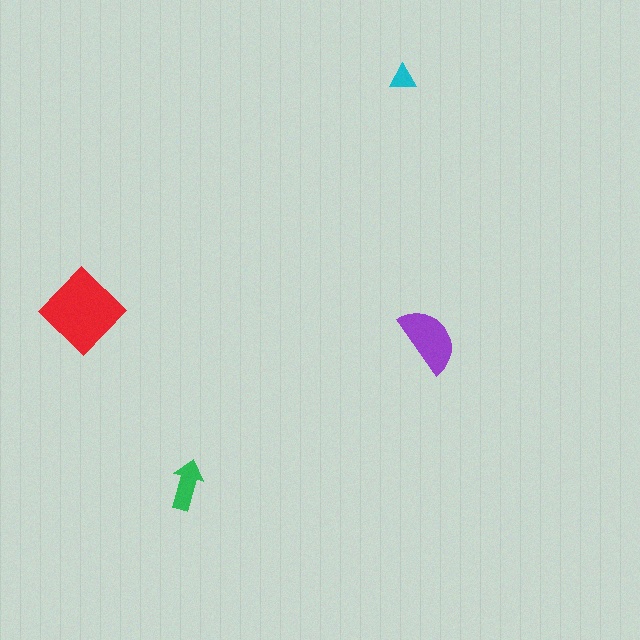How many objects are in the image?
There are 4 objects in the image.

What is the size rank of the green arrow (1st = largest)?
3rd.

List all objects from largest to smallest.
The red diamond, the purple semicircle, the green arrow, the cyan triangle.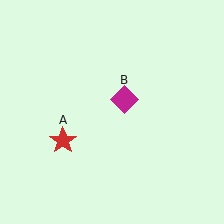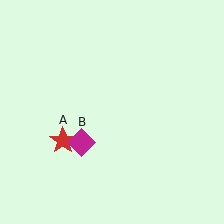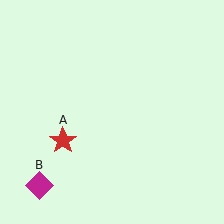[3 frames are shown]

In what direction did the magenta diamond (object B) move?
The magenta diamond (object B) moved down and to the left.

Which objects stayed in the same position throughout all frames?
Red star (object A) remained stationary.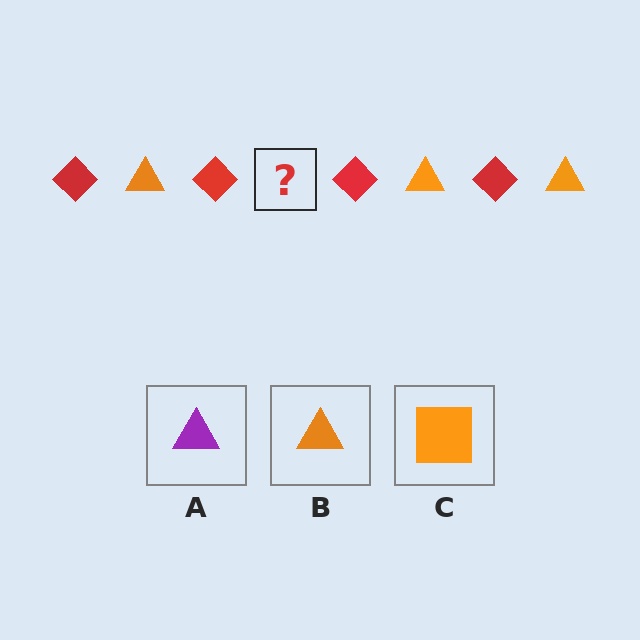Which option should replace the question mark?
Option B.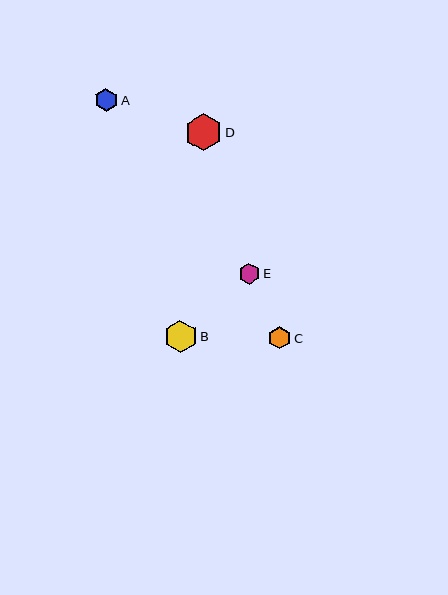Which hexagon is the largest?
Hexagon D is the largest with a size of approximately 37 pixels.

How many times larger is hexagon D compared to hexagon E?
Hexagon D is approximately 1.8 times the size of hexagon E.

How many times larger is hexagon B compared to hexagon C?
Hexagon B is approximately 1.5 times the size of hexagon C.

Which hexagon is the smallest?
Hexagon E is the smallest with a size of approximately 21 pixels.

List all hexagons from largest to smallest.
From largest to smallest: D, B, A, C, E.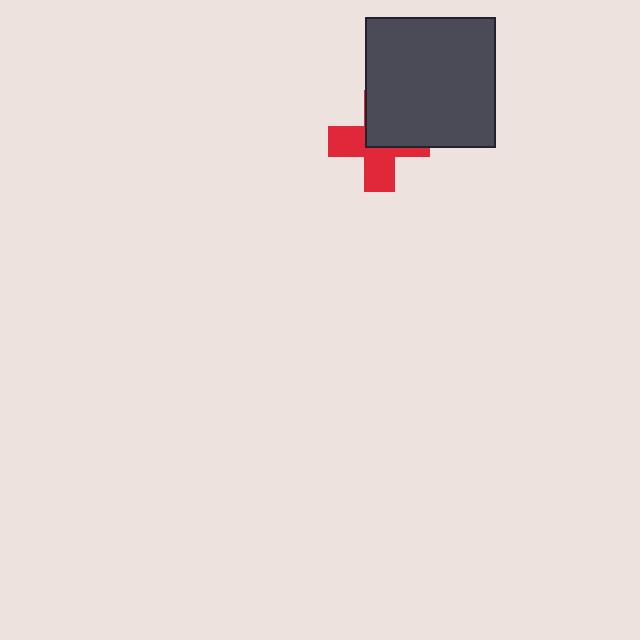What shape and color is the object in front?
The object in front is a dark gray square.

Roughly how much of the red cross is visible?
About half of it is visible (roughly 55%).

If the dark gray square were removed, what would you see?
You would see the complete red cross.